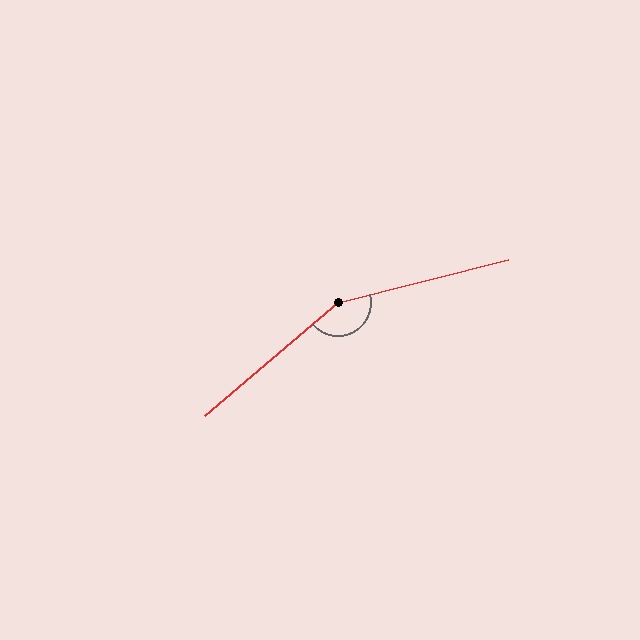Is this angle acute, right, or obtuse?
It is obtuse.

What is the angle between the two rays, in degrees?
Approximately 154 degrees.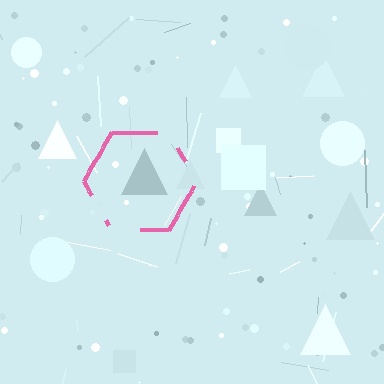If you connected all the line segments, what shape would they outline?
They would outline a hexagon.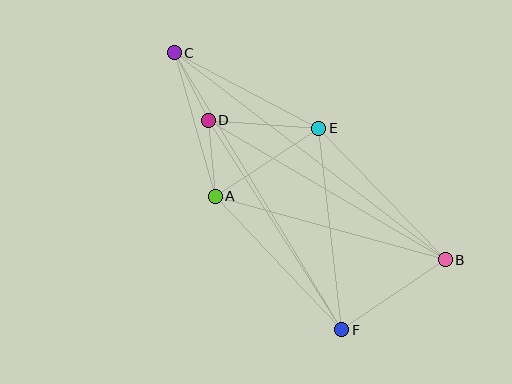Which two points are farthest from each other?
Points B and C are farthest from each other.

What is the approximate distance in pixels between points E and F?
The distance between E and F is approximately 203 pixels.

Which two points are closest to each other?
Points C and D are closest to each other.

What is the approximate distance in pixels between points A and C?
The distance between A and C is approximately 149 pixels.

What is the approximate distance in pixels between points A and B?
The distance between A and B is approximately 239 pixels.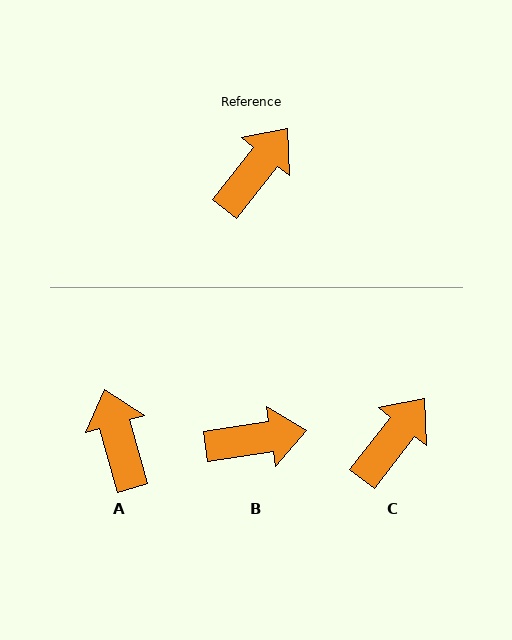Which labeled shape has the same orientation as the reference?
C.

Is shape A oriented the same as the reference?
No, it is off by about 53 degrees.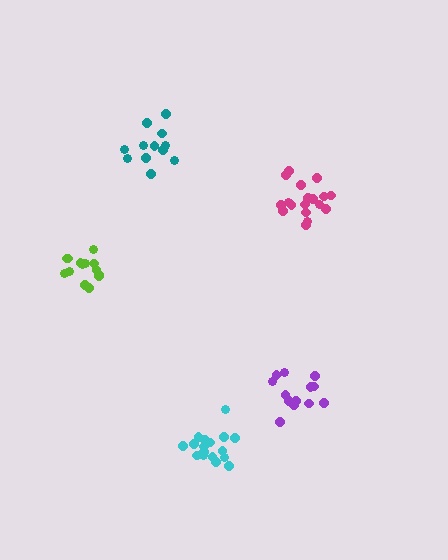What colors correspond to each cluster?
The clusters are colored: cyan, purple, teal, lime, magenta.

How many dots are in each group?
Group 1: 17 dots, Group 2: 13 dots, Group 3: 12 dots, Group 4: 14 dots, Group 5: 18 dots (74 total).